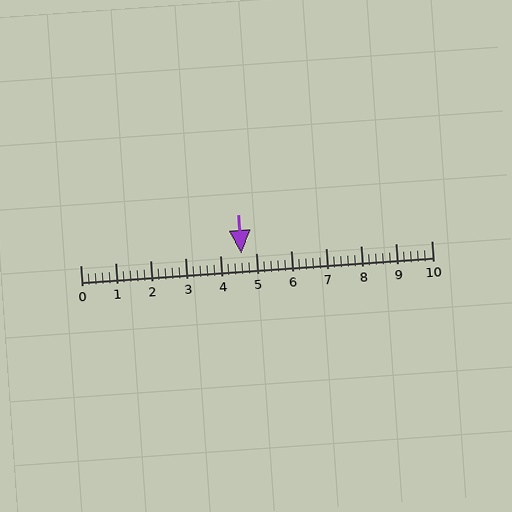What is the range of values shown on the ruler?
The ruler shows values from 0 to 10.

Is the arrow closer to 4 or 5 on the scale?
The arrow is closer to 5.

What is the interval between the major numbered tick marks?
The major tick marks are spaced 1 units apart.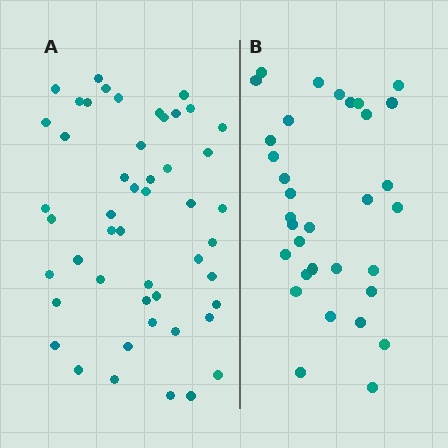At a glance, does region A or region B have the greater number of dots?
Region A (the left region) has more dots.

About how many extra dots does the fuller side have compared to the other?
Region A has approximately 15 more dots than region B.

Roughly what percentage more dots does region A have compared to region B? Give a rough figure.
About 50% more.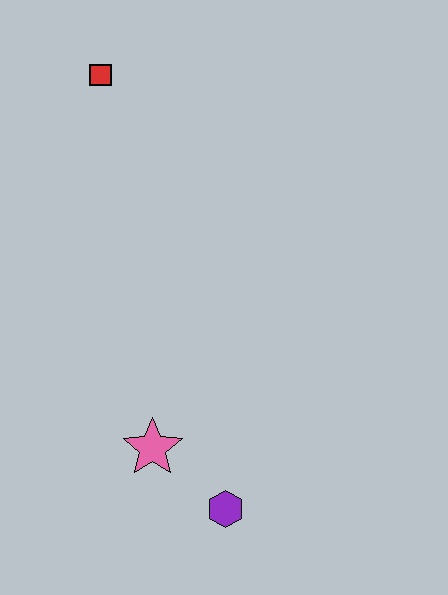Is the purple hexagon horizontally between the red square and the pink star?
No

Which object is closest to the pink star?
The purple hexagon is closest to the pink star.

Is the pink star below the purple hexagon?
No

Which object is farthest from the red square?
The purple hexagon is farthest from the red square.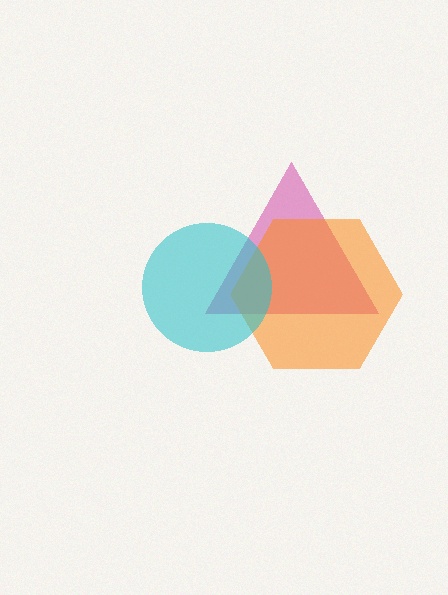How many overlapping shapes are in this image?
There are 3 overlapping shapes in the image.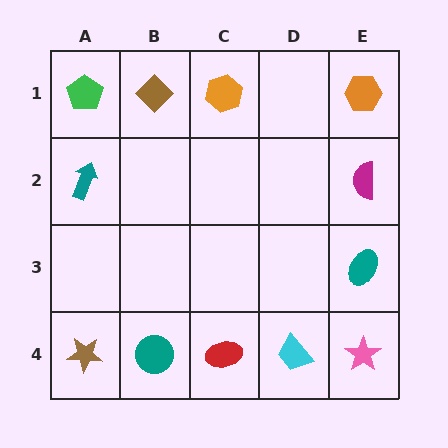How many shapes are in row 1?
4 shapes.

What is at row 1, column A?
A green pentagon.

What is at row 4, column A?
A brown star.